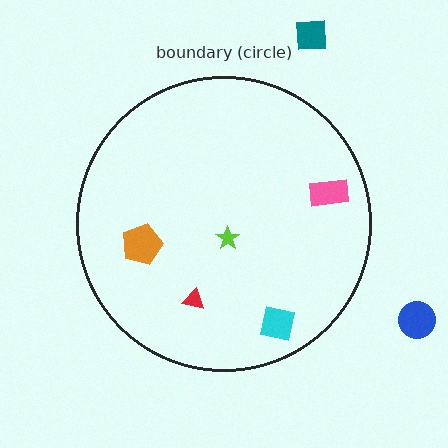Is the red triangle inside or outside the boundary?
Inside.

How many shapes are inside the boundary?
5 inside, 2 outside.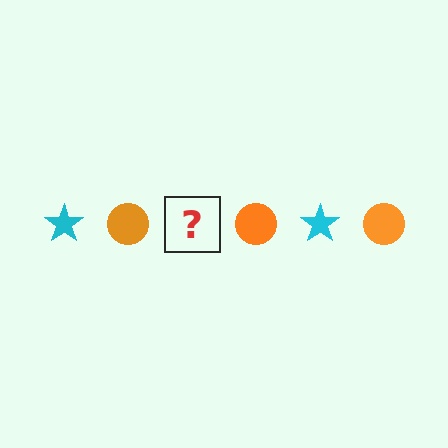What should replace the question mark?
The question mark should be replaced with a cyan star.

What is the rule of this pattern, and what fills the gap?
The rule is that the pattern alternates between cyan star and orange circle. The gap should be filled with a cyan star.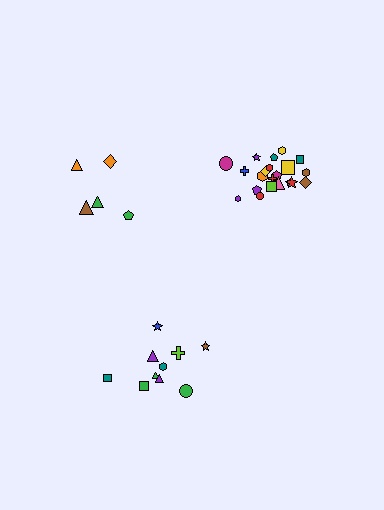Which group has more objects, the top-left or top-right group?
The top-right group.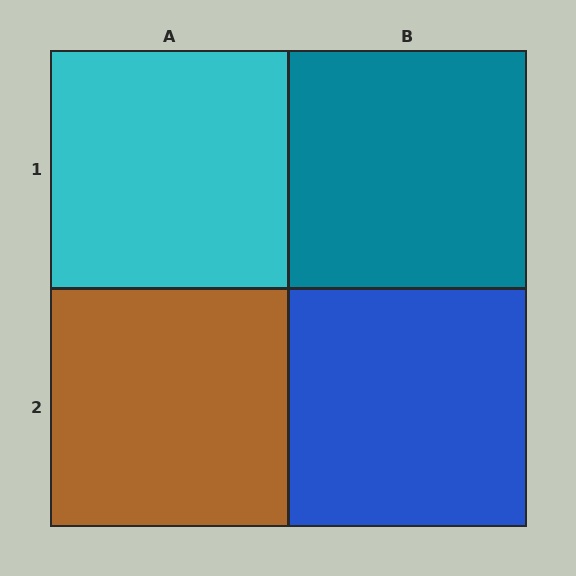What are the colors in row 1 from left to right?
Cyan, teal.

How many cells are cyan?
1 cell is cyan.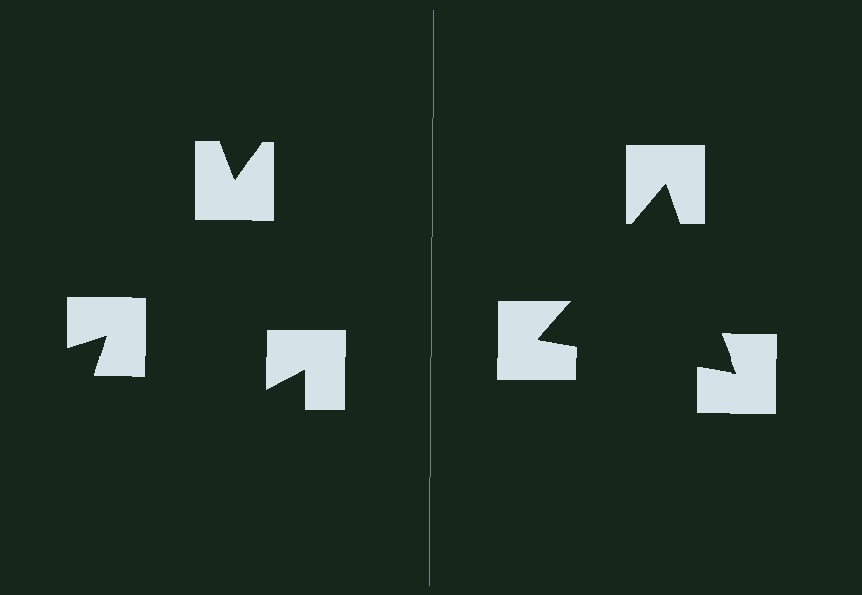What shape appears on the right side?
An illusory triangle.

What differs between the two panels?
The notched squares are positioned identically on both sides; only the wedge orientations differ. On the right they align to a triangle; on the left they are misaligned.